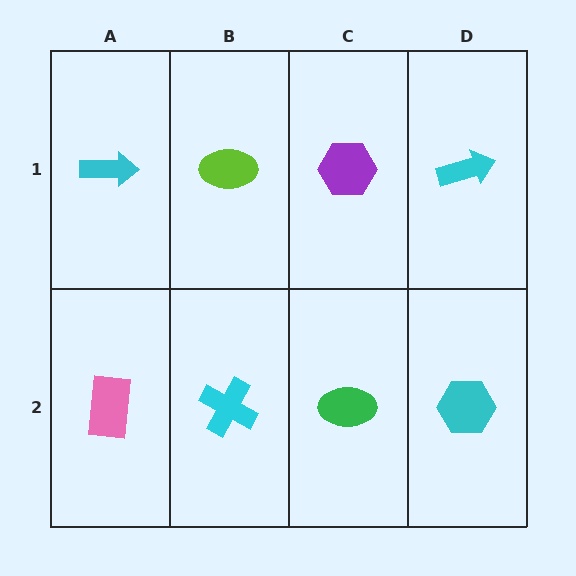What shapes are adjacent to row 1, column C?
A green ellipse (row 2, column C), a lime ellipse (row 1, column B), a cyan arrow (row 1, column D).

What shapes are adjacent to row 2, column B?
A lime ellipse (row 1, column B), a pink rectangle (row 2, column A), a green ellipse (row 2, column C).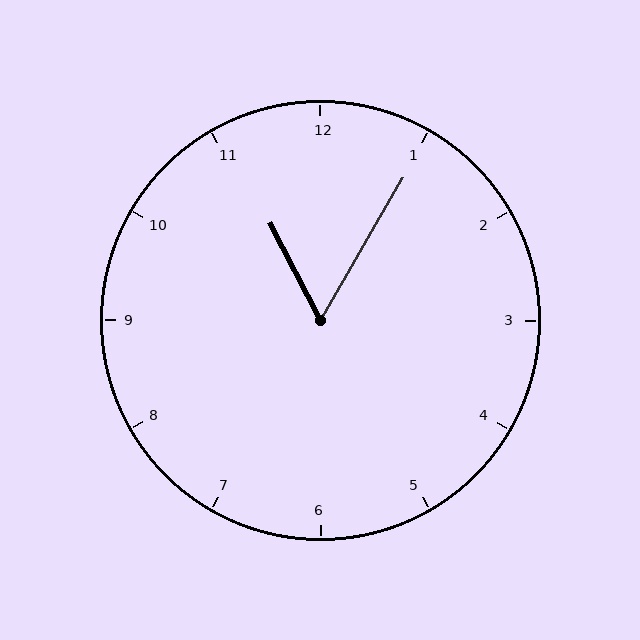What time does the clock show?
11:05.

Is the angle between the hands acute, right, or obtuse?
It is acute.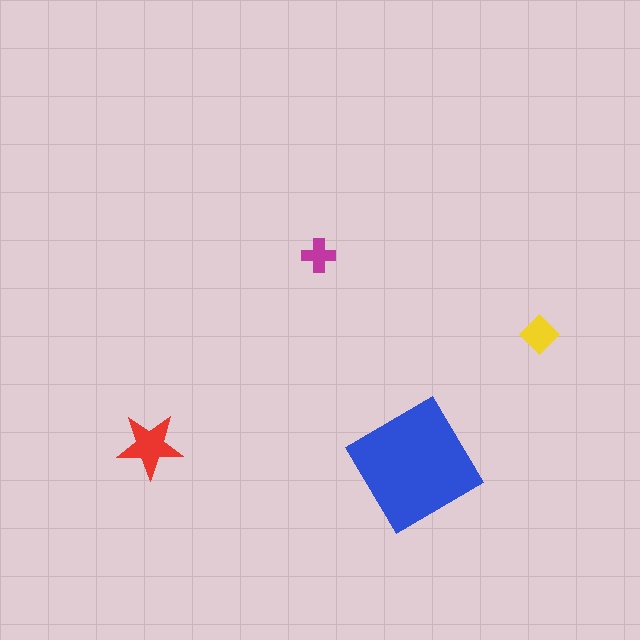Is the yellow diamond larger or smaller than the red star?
Smaller.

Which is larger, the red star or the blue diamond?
The blue diamond.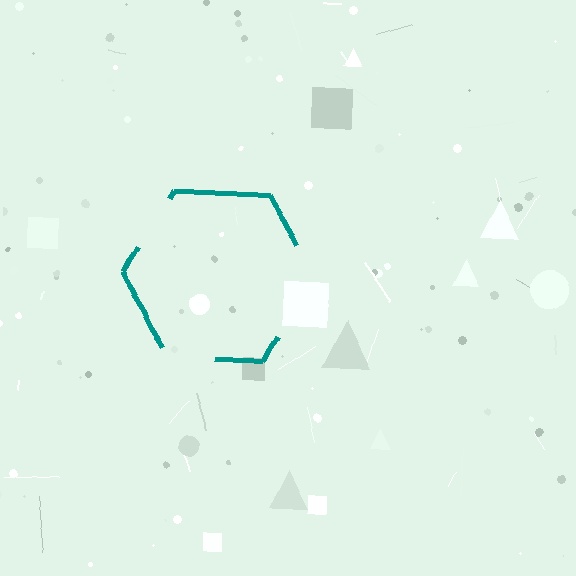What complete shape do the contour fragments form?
The contour fragments form a hexagon.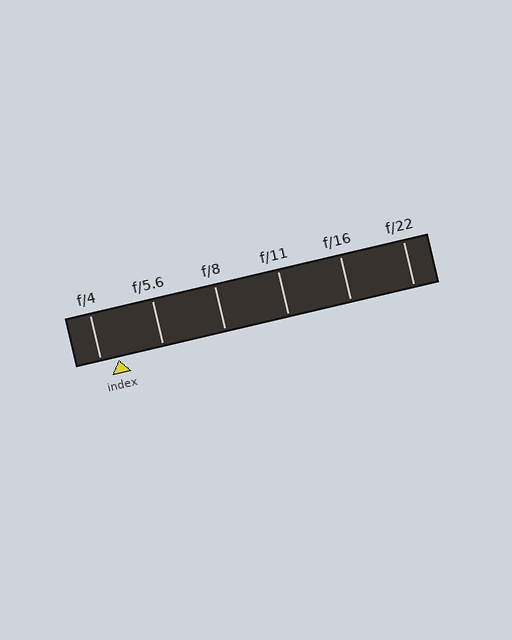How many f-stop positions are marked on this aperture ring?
There are 6 f-stop positions marked.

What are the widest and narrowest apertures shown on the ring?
The widest aperture shown is f/4 and the narrowest is f/22.